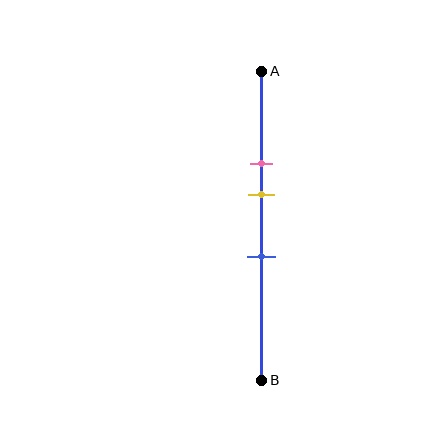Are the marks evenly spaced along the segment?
Yes, the marks are approximately evenly spaced.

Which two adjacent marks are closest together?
The pink and yellow marks are the closest adjacent pair.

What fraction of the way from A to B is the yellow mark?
The yellow mark is approximately 40% (0.4) of the way from A to B.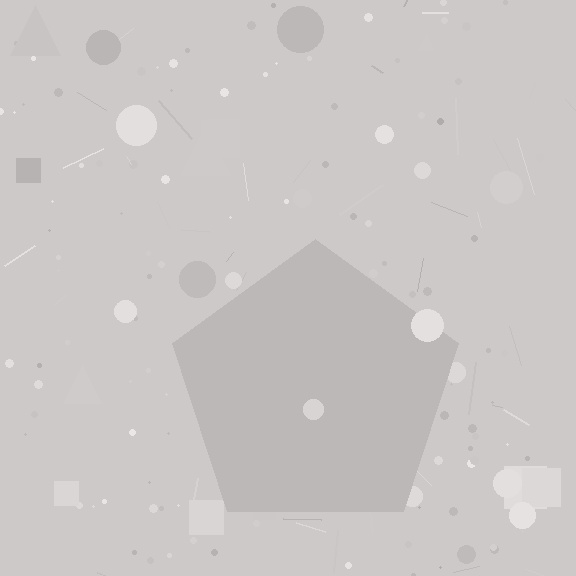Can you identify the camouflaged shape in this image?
The camouflaged shape is a pentagon.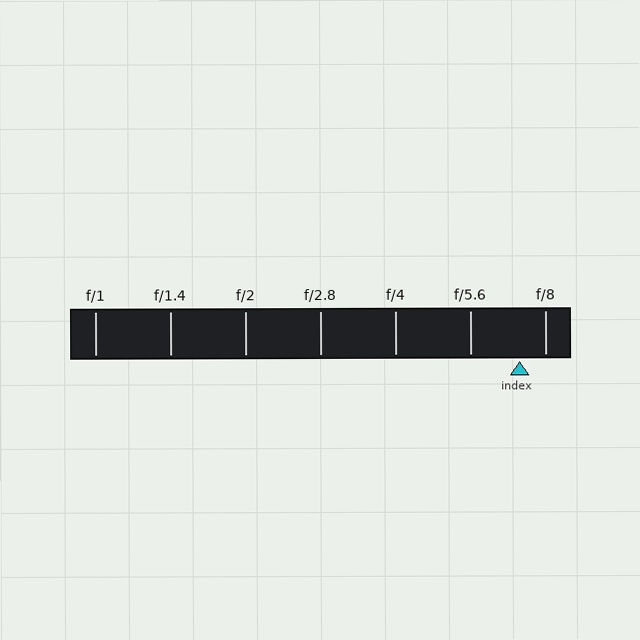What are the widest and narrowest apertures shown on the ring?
The widest aperture shown is f/1 and the narrowest is f/8.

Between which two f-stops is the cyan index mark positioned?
The index mark is between f/5.6 and f/8.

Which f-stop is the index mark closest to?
The index mark is closest to f/8.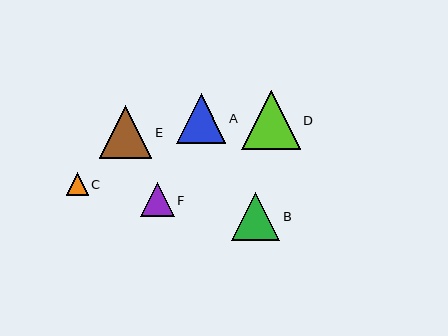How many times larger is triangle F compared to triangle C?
Triangle F is approximately 1.5 times the size of triangle C.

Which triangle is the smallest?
Triangle C is the smallest with a size of approximately 22 pixels.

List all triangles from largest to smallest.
From largest to smallest: D, E, A, B, F, C.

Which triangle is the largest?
Triangle D is the largest with a size of approximately 59 pixels.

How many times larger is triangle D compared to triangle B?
Triangle D is approximately 1.2 times the size of triangle B.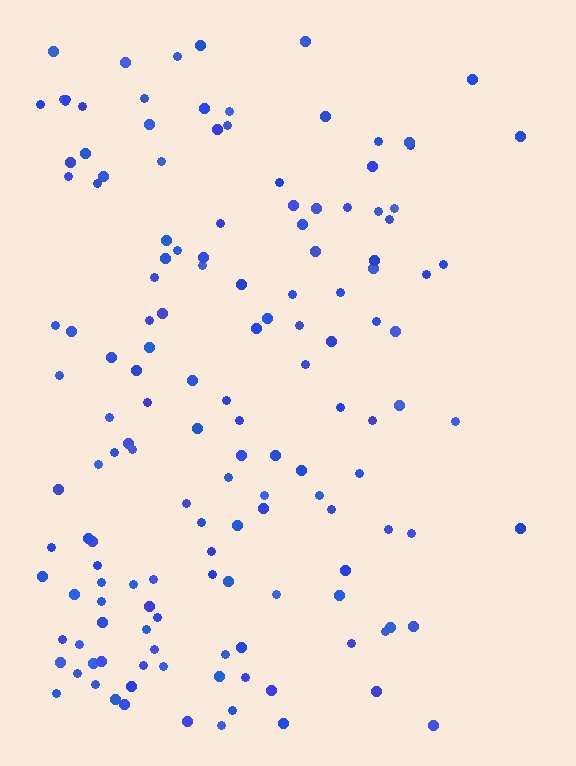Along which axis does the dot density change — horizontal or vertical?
Horizontal.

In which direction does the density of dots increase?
From right to left, with the left side densest.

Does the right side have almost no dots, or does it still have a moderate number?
Still a moderate number, just noticeably fewer than the left.